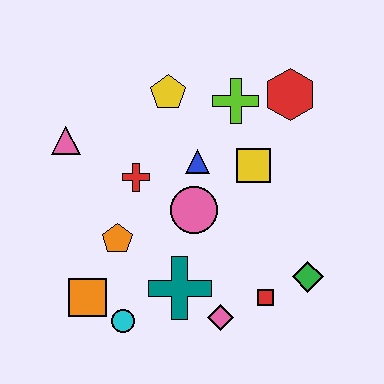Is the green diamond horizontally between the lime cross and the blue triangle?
No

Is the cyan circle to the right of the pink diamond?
No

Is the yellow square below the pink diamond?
No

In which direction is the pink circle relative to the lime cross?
The pink circle is below the lime cross.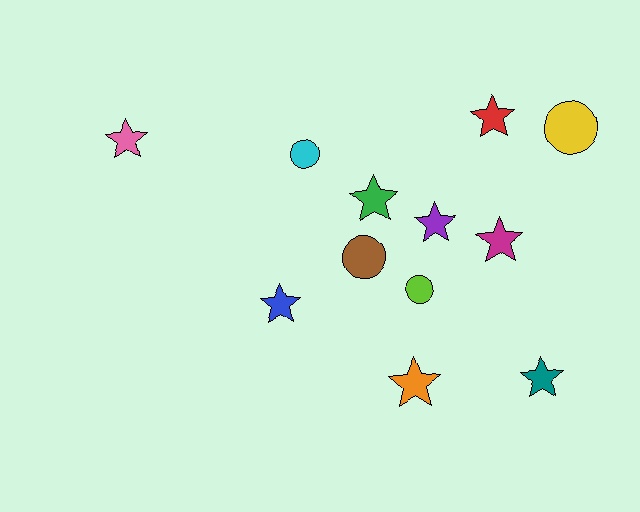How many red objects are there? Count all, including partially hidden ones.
There is 1 red object.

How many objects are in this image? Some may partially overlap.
There are 12 objects.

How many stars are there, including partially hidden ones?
There are 8 stars.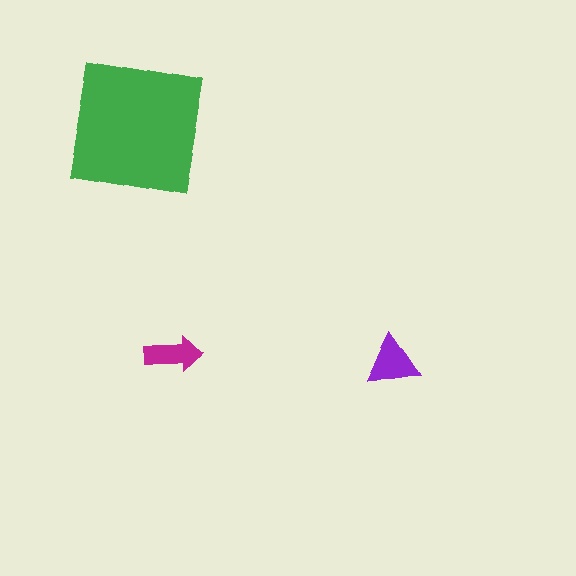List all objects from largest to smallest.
The green square, the purple triangle, the magenta arrow.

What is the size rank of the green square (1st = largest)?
1st.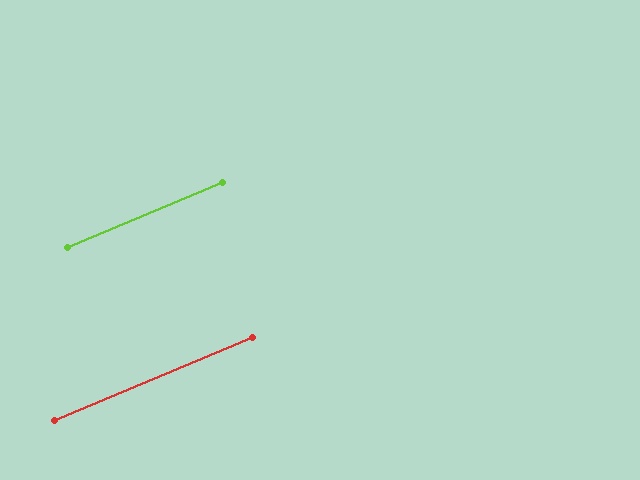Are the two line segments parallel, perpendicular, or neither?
Parallel — their directions differ by only 0.1°.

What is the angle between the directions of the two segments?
Approximately 0 degrees.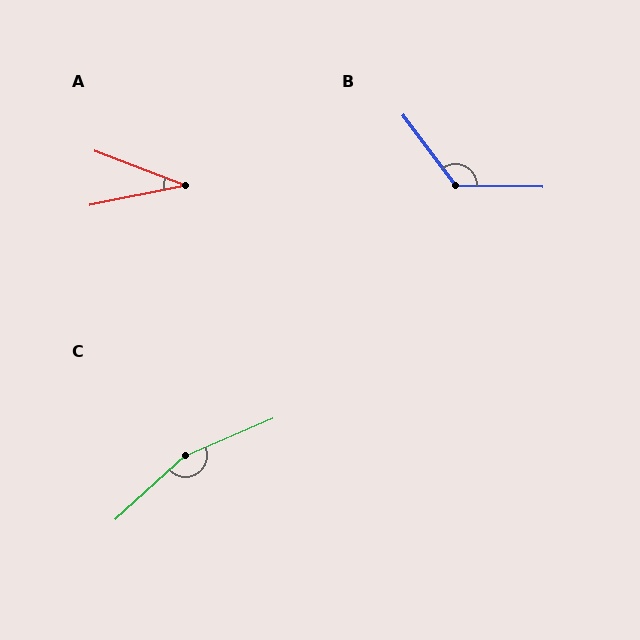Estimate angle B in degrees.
Approximately 128 degrees.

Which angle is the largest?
C, at approximately 161 degrees.